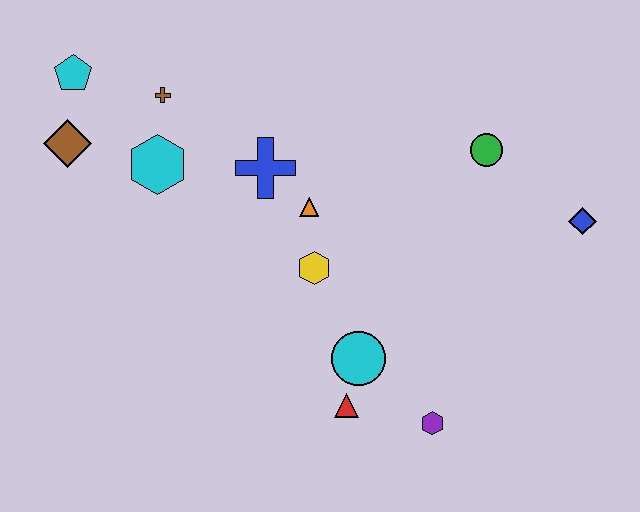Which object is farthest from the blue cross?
The blue diamond is farthest from the blue cross.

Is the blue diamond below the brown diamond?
Yes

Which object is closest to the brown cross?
The cyan hexagon is closest to the brown cross.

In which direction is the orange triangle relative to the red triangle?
The orange triangle is above the red triangle.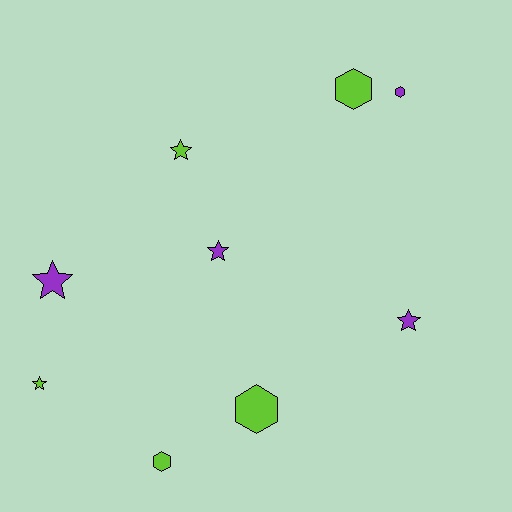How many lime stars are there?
There are 2 lime stars.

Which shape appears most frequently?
Star, with 5 objects.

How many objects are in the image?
There are 9 objects.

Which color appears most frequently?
Lime, with 5 objects.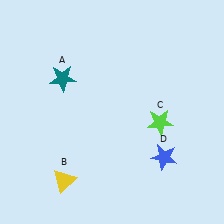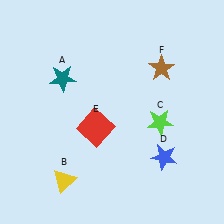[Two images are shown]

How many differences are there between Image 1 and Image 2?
There are 2 differences between the two images.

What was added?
A red square (E), a brown star (F) were added in Image 2.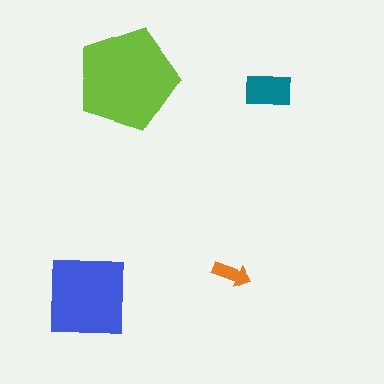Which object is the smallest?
The orange arrow.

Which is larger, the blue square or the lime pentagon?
The lime pentagon.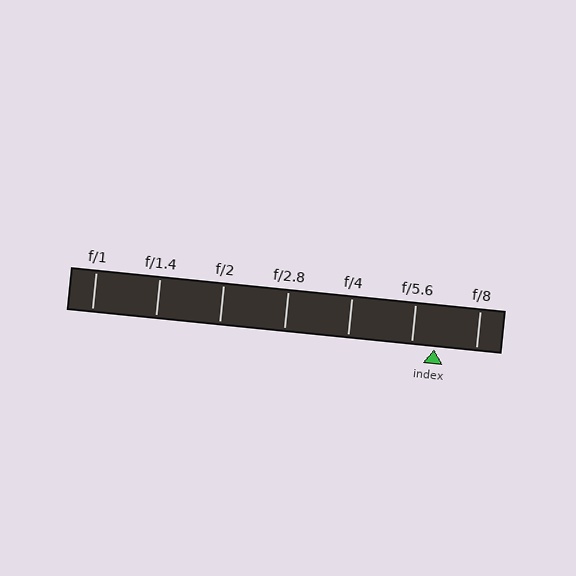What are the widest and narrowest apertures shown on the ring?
The widest aperture shown is f/1 and the narrowest is f/8.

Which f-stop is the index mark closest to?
The index mark is closest to f/5.6.